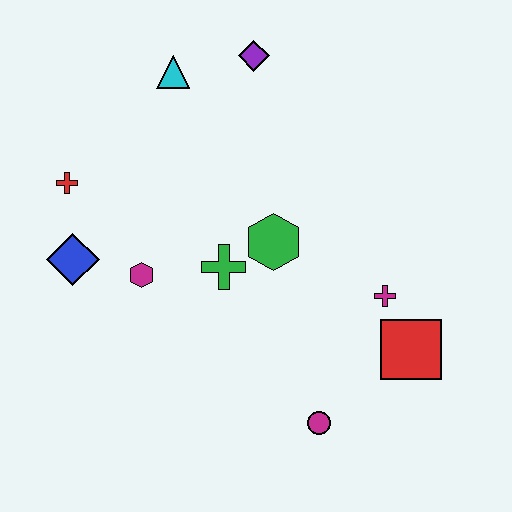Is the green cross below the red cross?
Yes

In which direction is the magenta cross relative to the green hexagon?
The magenta cross is to the right of the green hexagon.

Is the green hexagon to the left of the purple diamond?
No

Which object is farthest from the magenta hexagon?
The red square is farthest from the magenta hexagon.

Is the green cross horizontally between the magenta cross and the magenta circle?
No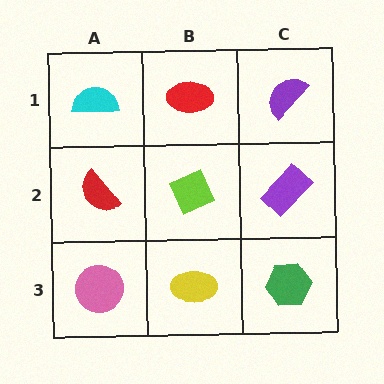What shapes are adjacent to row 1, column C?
A purple rectangle (row 2, column C), a red ellipse (row 1, column B).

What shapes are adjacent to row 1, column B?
A lime diamond (row 2, column B), a cyan semicircle (row 1, column A), a purple semicircle (row 1, column C).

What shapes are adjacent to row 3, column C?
A purple rectangle (row 2, column C), a yellow ellipse (row 3, column B).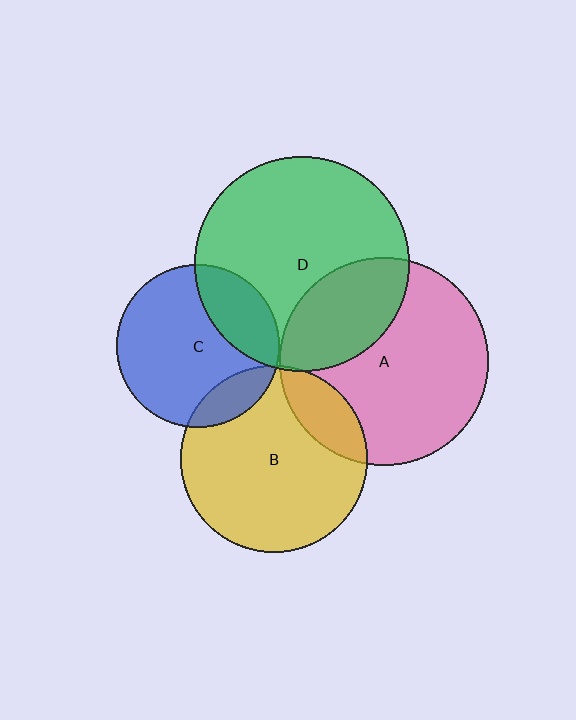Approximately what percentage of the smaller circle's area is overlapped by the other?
Approximately 30%.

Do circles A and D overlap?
Yes.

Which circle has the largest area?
Circle D (green).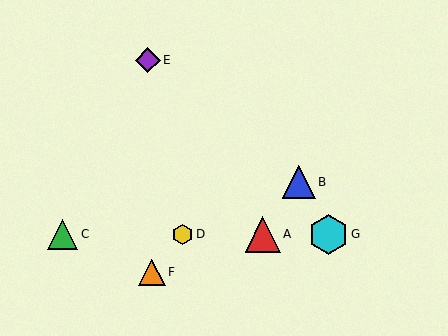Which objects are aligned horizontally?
Objects A, C, D, G are aligned horizontally.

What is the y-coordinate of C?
Object C is at y≈234.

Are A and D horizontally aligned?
Yes, both are at y≈234.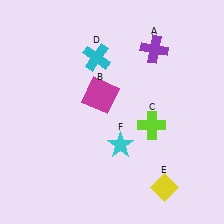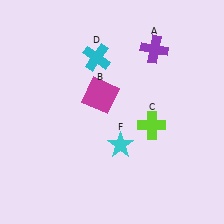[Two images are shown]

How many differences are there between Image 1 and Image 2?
There is 1 difference between the two images.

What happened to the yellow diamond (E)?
The yellow diamond (E) was removed in Image 2. It was in the bottom-right area of Image 1.